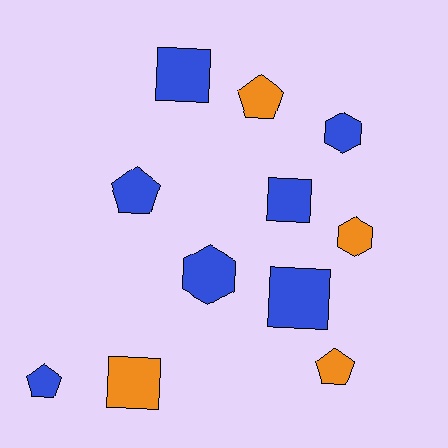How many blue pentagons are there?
There are 2 blue pentagons.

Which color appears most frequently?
Blue, with 7 objects.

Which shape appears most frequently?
Pentagon, with 4 objects.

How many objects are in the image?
There are 11 objects.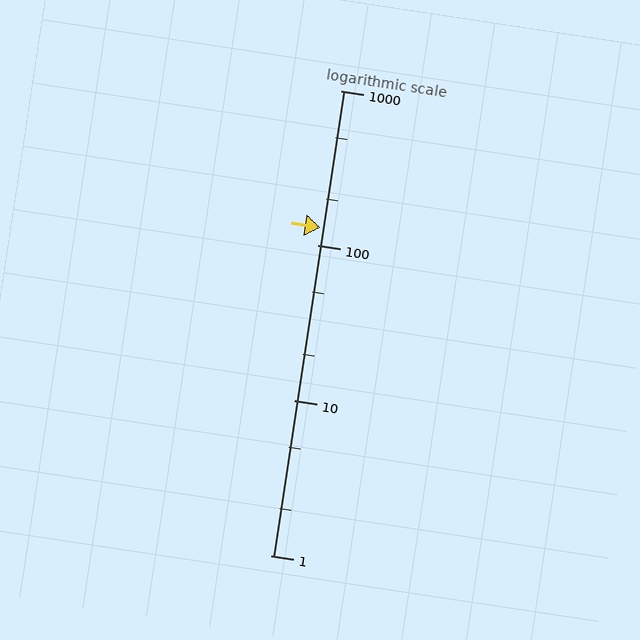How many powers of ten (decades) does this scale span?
The scale spans 3 decades, from 1 to 1000.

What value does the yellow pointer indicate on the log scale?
The pointer indicates approximately 130.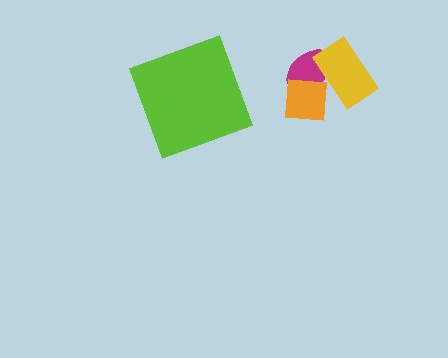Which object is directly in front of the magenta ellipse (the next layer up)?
The orange square is directly in front of the magenta ellipse.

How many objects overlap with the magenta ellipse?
2 objects overlap with the magenta ellipse.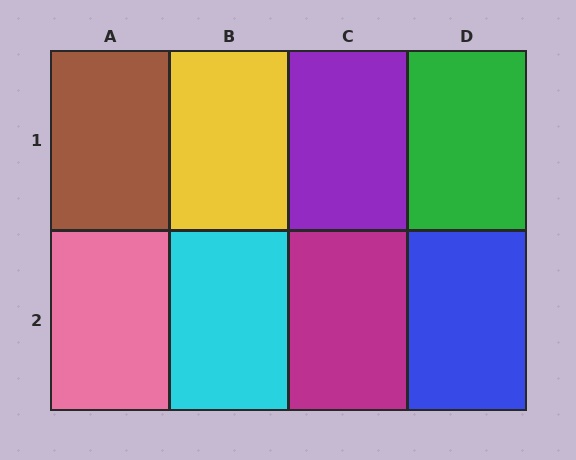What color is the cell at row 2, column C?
Magenta.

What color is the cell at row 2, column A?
Pink.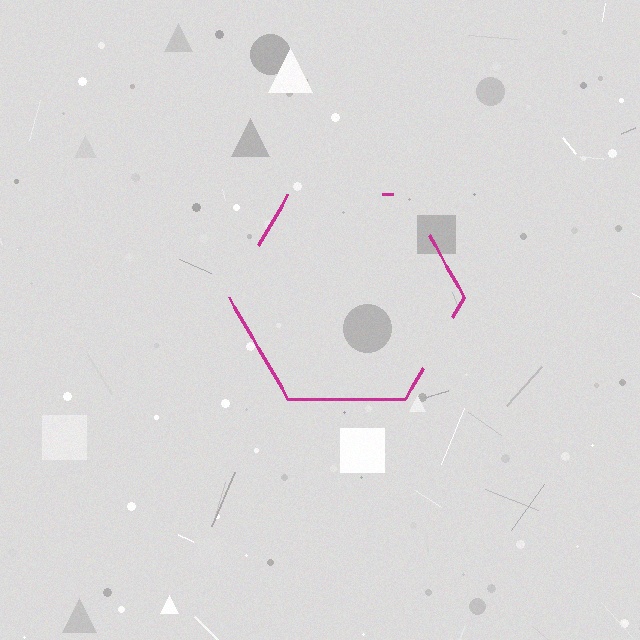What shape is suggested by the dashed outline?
The dashed outline suggests a hexagon.